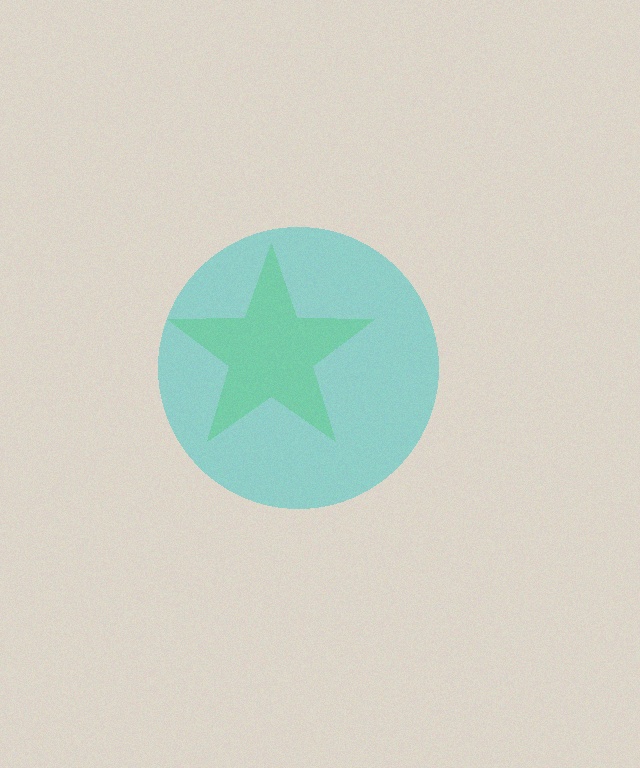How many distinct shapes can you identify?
There are 2 distinct shapes: a lime star, a cyan circle.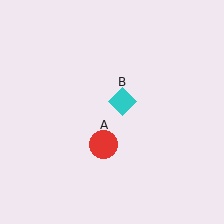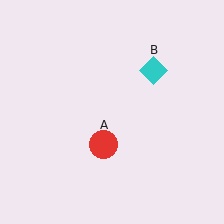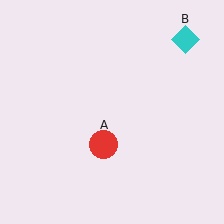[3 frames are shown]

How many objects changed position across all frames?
1 object changed position: cyan diamond (object B).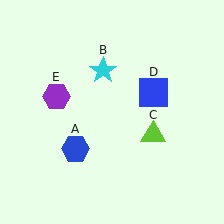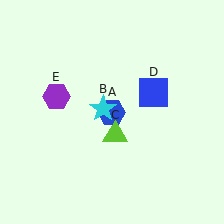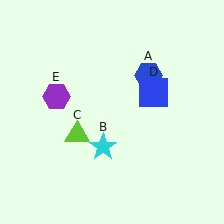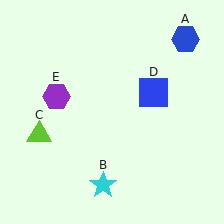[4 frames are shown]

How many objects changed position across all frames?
3 objects changed position: blue hexagon (object A), cyan star (object B), lime triangle (object C).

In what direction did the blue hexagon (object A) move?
The blue hexagon (object A) moved up and to the right.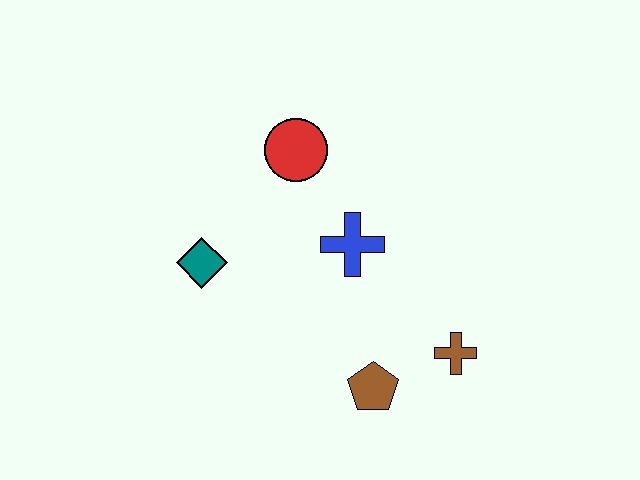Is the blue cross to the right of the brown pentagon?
No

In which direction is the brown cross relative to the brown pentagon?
The brown cross is to the right of the brown pentagon.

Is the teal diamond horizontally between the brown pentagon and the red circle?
No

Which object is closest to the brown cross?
The brown pentagon is closest to the brown cross.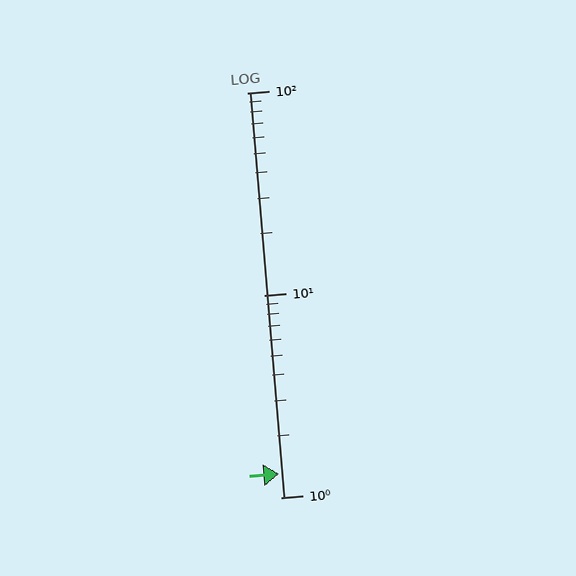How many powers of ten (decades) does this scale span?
The scale spans 2 decades, from 1 to 100.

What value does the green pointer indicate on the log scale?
The pointer indicates approximately 1.3.